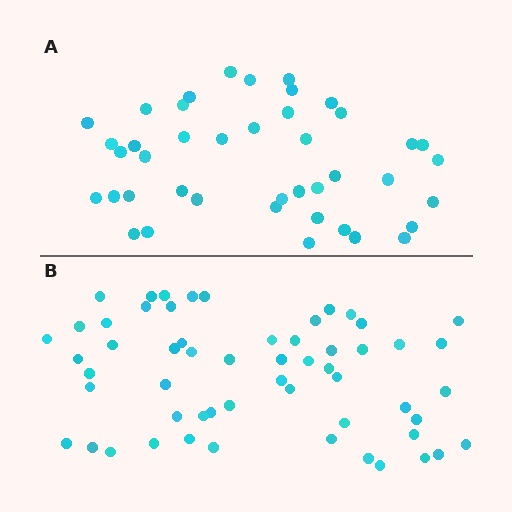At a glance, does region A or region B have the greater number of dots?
Region B (the bottom region) has more dots.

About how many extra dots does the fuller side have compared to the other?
Region B has approximately 15 more dots than region A.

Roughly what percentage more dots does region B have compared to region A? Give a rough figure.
About 35% more.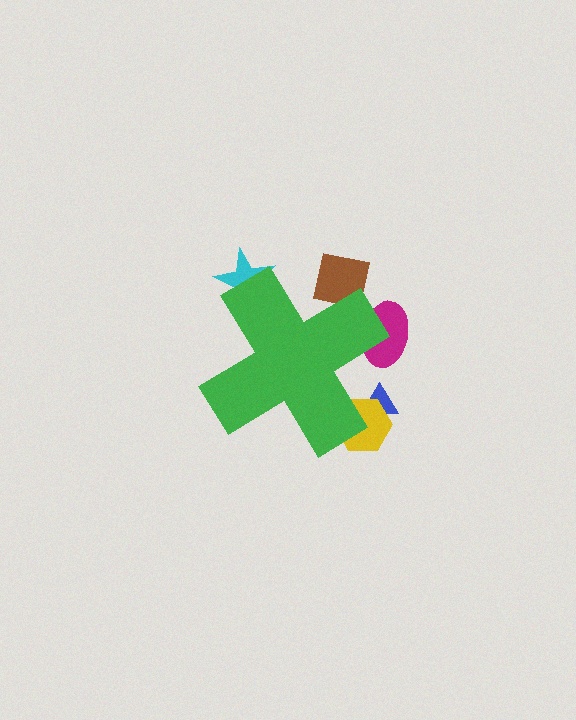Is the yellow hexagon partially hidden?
Yes, the yellow hexagon is partially hidden behind the green cross.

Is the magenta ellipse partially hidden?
Yes, the magenta ellipse is partially hidden behind the green cross.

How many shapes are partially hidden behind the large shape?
5 shapes are partially hidden.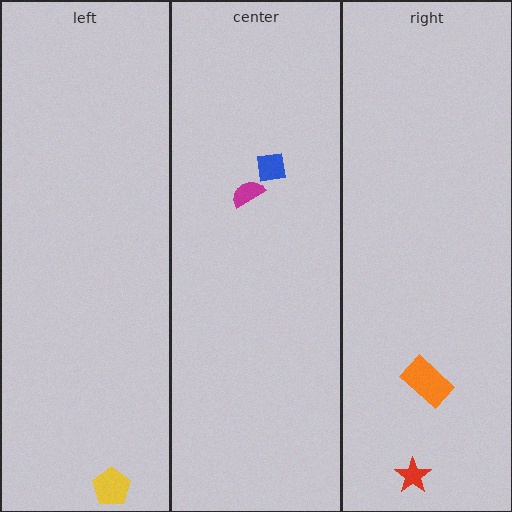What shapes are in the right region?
The red star, the orange rectangle.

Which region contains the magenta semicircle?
The center region.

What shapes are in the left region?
The yellow pentagon.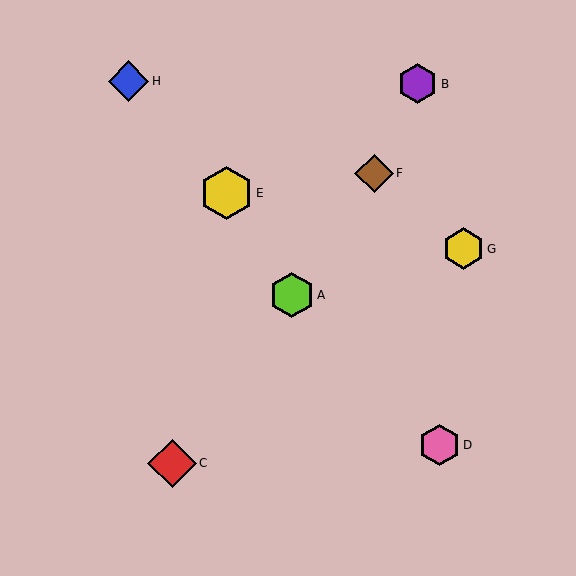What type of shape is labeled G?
Shape G is a yellow hexagon.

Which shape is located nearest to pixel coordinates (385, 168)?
The brown diamond (labeled F) at (374, 173) is nearest to that location.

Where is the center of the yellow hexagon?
The center of the yellow hexagon is at (463, 249).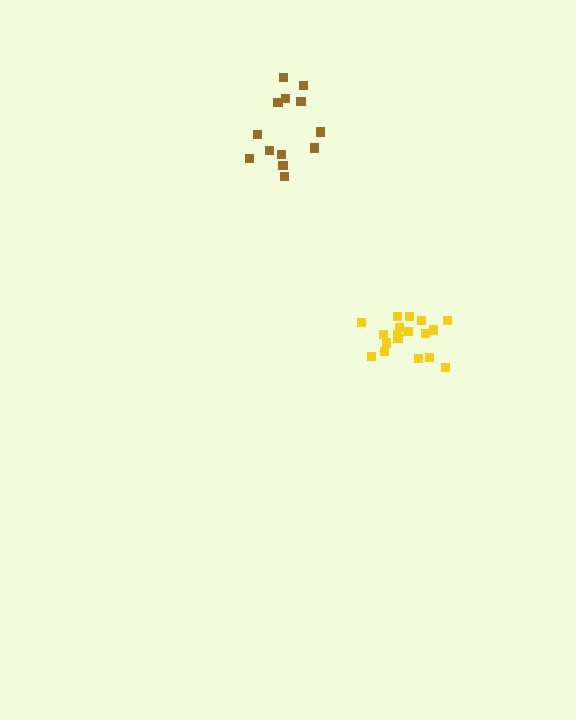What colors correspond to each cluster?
The clusters are colored: brown, yellow.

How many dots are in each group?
Group 1: 13 dots, Group 2: 18 dots (31 total).